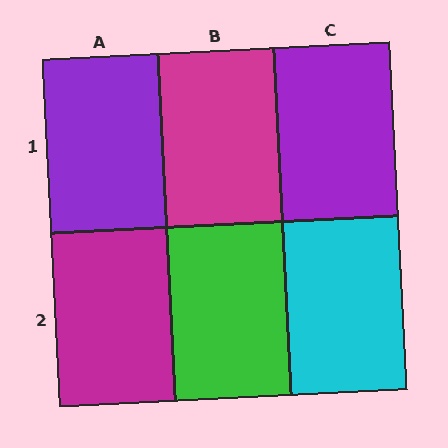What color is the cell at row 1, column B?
Magenta.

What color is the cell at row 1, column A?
Purple.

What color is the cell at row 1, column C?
Purple.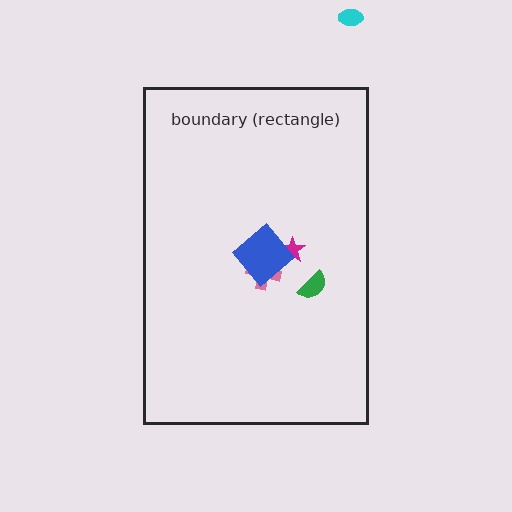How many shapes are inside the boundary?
4 inside, 1 outside.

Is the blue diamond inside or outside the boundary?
Inside.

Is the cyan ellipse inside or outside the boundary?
Outside.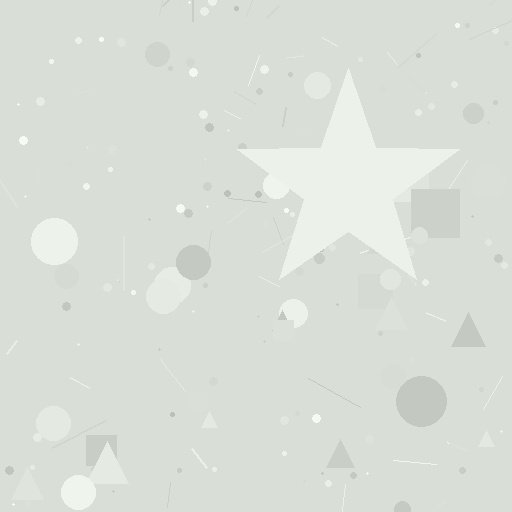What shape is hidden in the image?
A star is hidden in the image.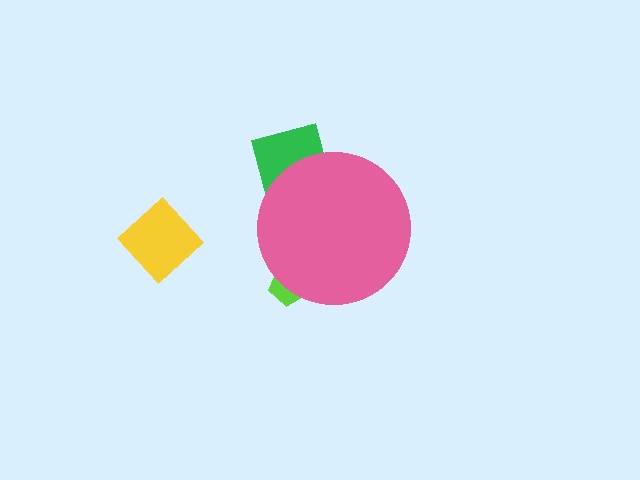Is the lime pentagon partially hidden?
Yes, the lime pentagon is partially hidden behind the pink circle.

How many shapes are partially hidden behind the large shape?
2 shapes are partially hidden.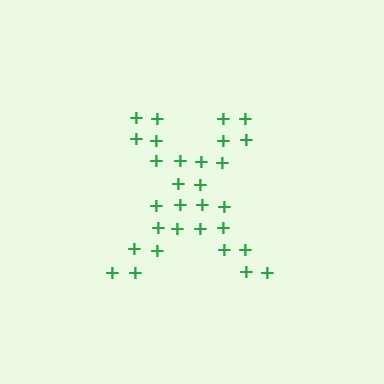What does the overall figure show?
The overall figure shows the letter X.